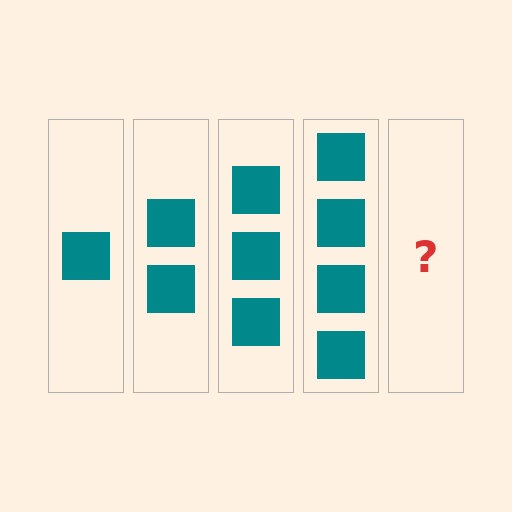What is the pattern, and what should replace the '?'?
The pattern is that each step adds one more square. The '?' should be 5 squares.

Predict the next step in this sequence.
The next step is 5 squares.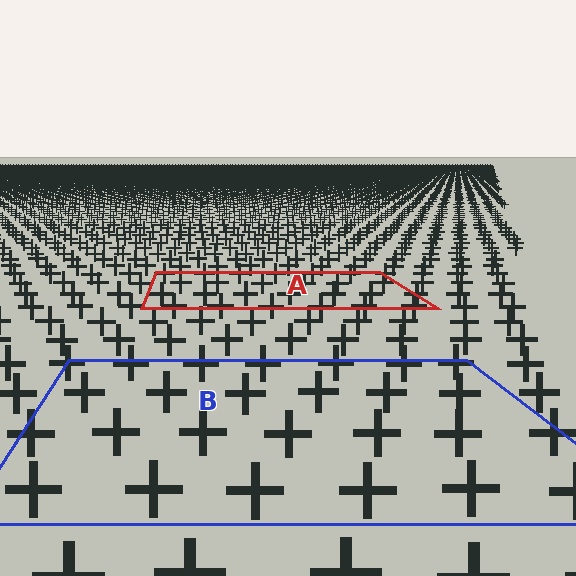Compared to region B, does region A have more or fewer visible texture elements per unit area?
Region A has more texture elements per unit area — they are packed more densely because it is farther away.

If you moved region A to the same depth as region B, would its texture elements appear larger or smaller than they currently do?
They would appear larger. At a closer depth, the same texture elements are projected at a bigger on-screen size.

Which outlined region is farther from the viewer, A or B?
Region A is farther from the viewer — the texture elements inside it appear smaller and more densely packed.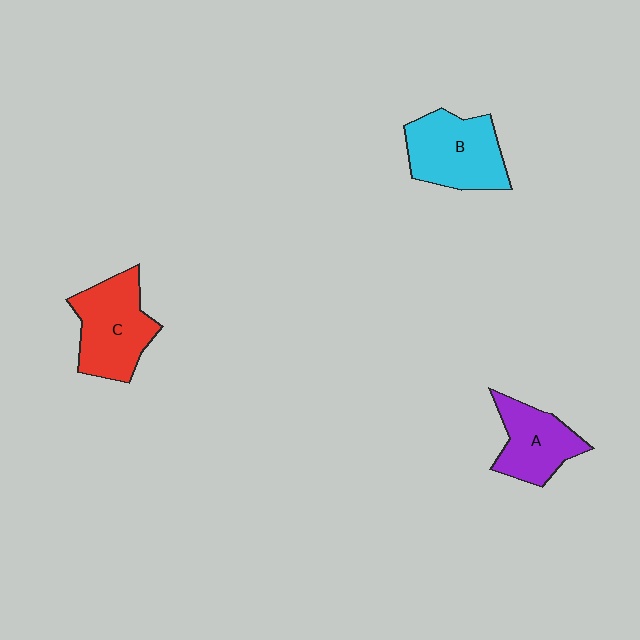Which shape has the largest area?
Shape C (red).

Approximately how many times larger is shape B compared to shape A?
Approximately 1.3 times.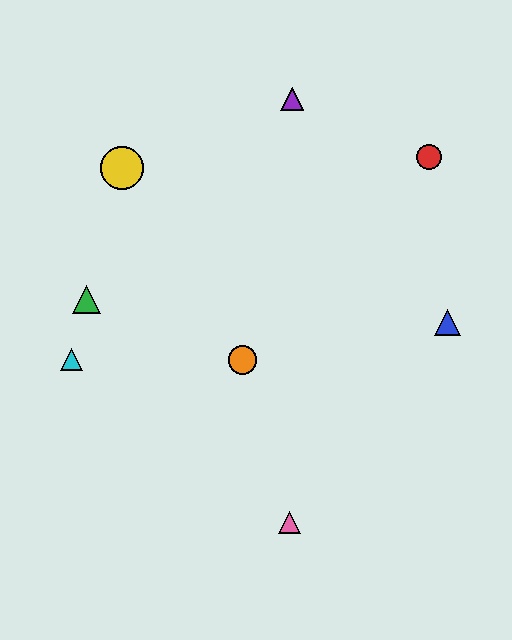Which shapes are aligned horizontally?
The orange circle, the cyan triangle are aligned horizontally.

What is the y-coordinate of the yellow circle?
The yellow circle is at y≈168.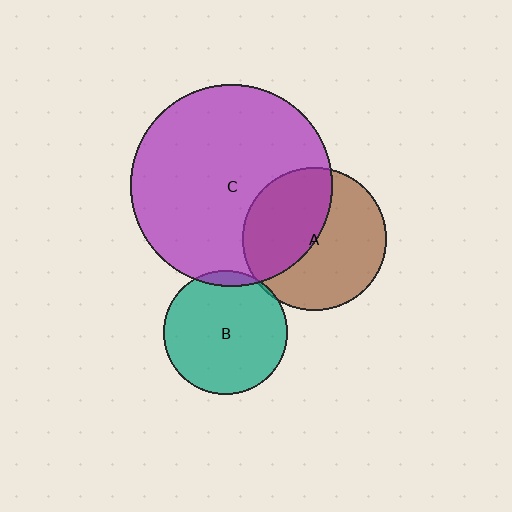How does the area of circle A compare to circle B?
Approximately 1.3 times.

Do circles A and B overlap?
Yes.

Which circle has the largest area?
Circle C (purple).